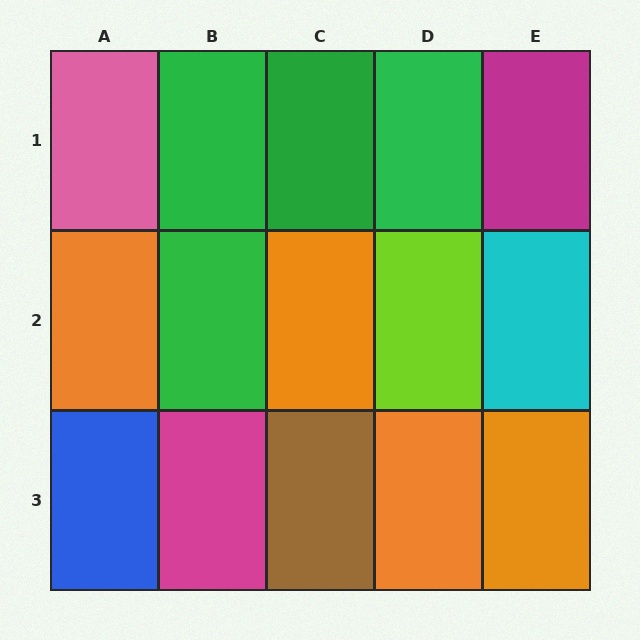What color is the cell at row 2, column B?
Green.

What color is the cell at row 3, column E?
Orange.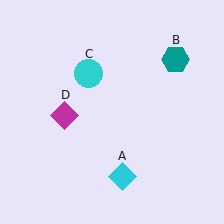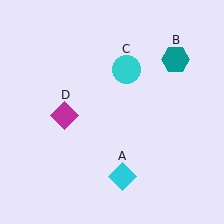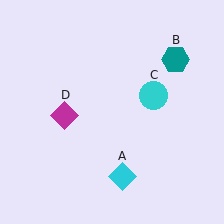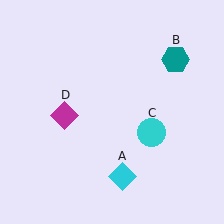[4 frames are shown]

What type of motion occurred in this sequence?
The cyan circle (object C) rotated clockwise around the center of the scene.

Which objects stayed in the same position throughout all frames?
Cyan diamond (object A) and teal hexagon (object B) and magenta diamond (object D) remained stationary.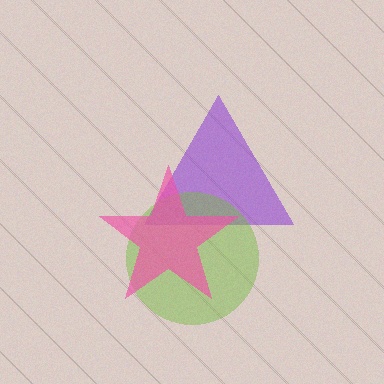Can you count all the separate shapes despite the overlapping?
Yes, there are 3 separate shapes.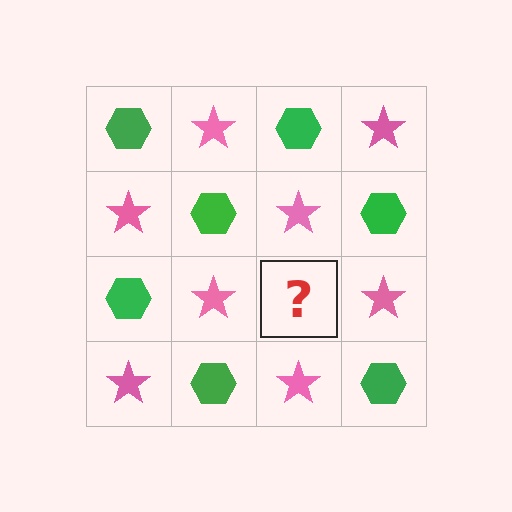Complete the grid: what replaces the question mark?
The question mark should be replaced with a green hexagon.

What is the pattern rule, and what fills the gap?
The rule is that it alternates green hexagon and pink star in a checkerboard pattern. The gap should be filled with a green hexagon.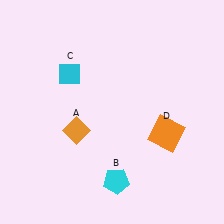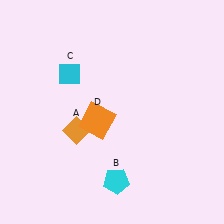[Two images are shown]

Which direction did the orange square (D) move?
The orange square (D) moved left.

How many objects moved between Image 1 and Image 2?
1 object moved between the two images.